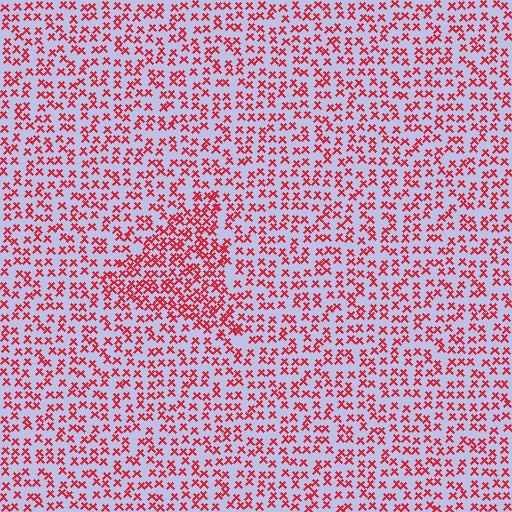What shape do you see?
I see a triangle.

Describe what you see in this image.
The image contains small red elements arranged at two different densities. A triangle-shaped region is visible where the elements are more densely packed than the surrounding area.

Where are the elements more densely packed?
The elements are more densely packed inside the triangle boundary.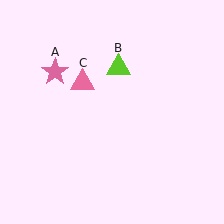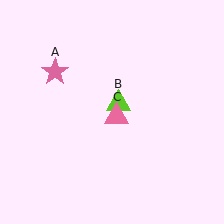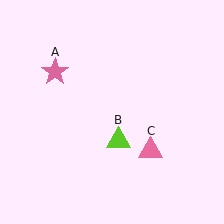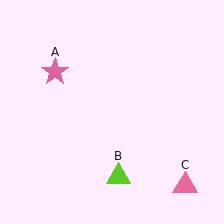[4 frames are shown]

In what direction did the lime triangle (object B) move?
The lime triangle (object B) moved down.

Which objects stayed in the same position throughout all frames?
Pink star (object A) remained stationary.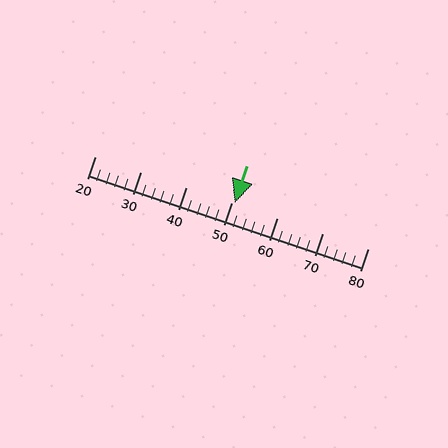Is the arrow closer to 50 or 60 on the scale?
The arrow is closer to 50.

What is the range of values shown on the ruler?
The ruler shows values from 20 to 80.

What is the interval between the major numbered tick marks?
The major tick marks are spaced 10 units apart.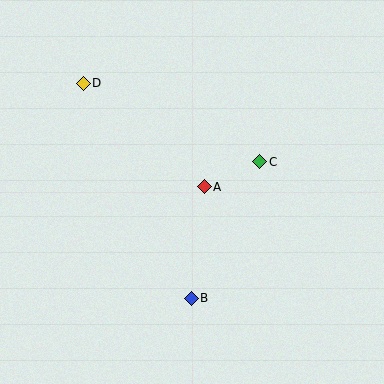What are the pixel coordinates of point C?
Point C is at (260, 162).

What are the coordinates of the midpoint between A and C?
The midpoint between A and C is at (232, 174).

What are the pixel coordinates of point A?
Point A is at (204, 187).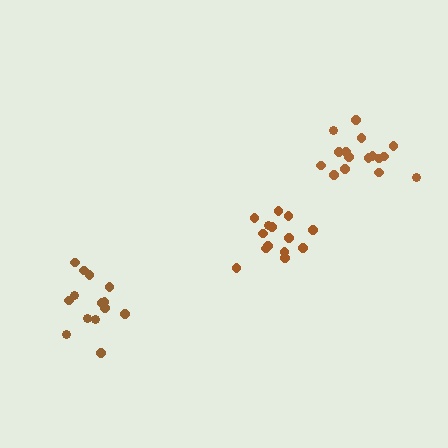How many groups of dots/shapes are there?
There are 3 groups.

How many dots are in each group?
Group 1: 14 dots, Group 2: 14 dots, Group 3: 16 dots (44 total).